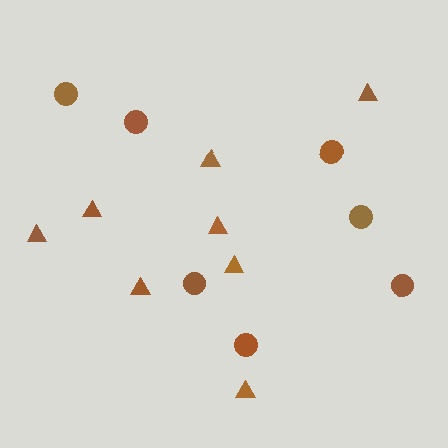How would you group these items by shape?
There are 2 groups: one group of circles (7) and one group of triangles (8).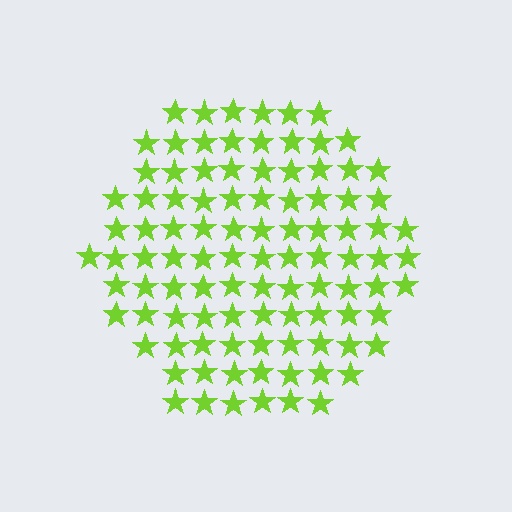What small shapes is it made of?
It is made of small stars.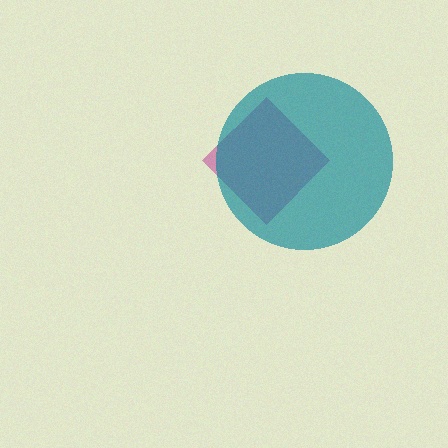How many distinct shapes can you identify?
There are 2 distinct shapes: a magenta diamond, a teal circle.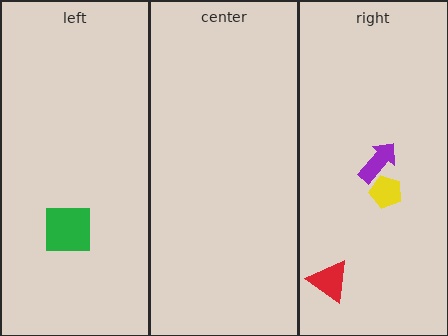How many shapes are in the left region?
1.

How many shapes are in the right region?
3.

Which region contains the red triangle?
The right region.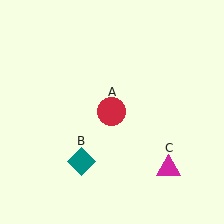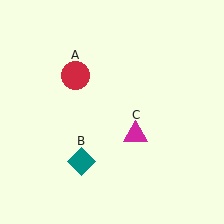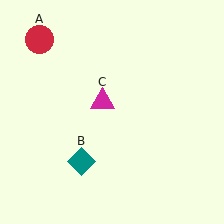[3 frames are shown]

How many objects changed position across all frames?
2 objects changed position: red circle (object A), magenta triangle (object C).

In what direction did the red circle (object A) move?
The red circle (object A) moved up and to the left.